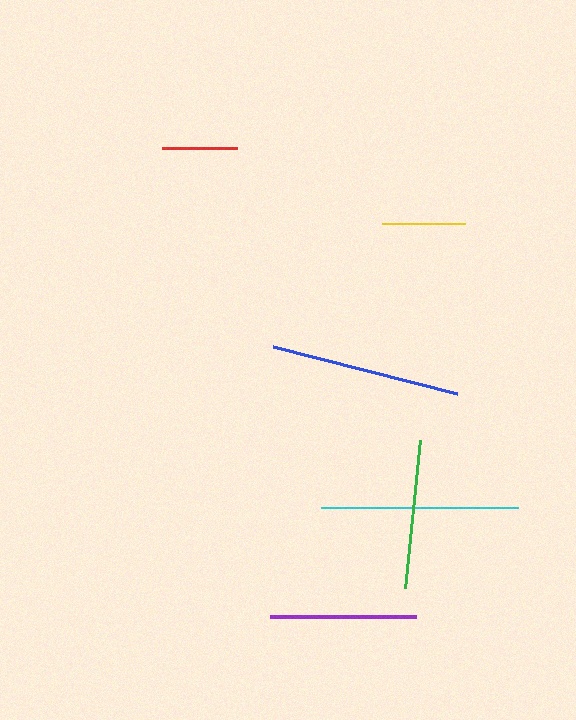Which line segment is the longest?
The cyan line is the longest at approximately 197 pixels.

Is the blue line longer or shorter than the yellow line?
The blue line is longer than the yellow line.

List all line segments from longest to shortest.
From longest to shortest: cyan, blue, green, purple, yellow, red.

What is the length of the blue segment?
The blue segment is approximately 190 pixels long.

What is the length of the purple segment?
The purple segment is approximately 146 pixels long.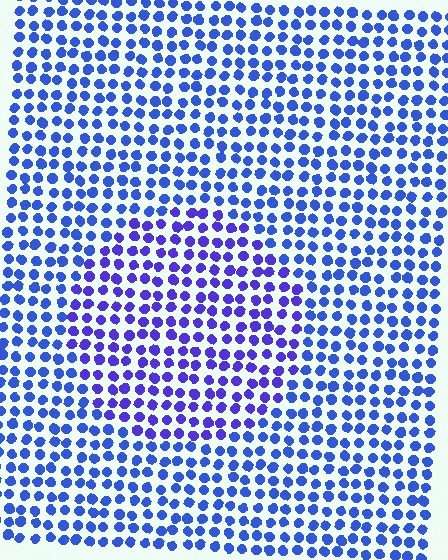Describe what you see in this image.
The image is filled with small blue elements in a uniform arrangement. A circle-shaped region is visible where the elements are tinted to a slightly different hue, forming a subtle color boundary.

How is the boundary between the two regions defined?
The boundary is defined purely by a slight shift in hue (about 25 degrees). Spacing, size, and orientation are identical on both sides.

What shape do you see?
I see a circle.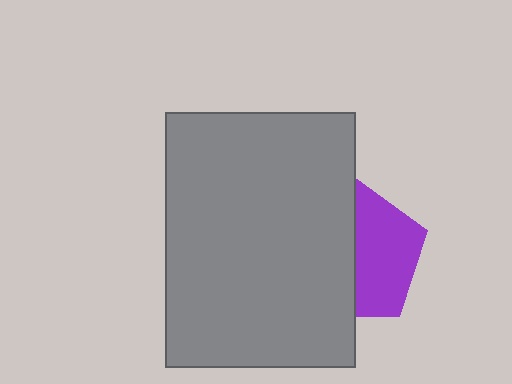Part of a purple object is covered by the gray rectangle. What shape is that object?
It is a pentagon.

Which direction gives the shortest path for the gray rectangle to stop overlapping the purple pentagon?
Moving left gives the shortest separation.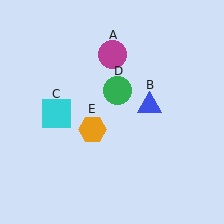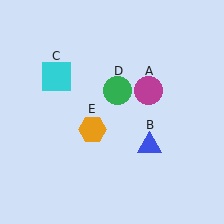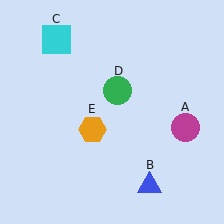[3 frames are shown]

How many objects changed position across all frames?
3 objects changed position: magenta circle (object A), blue triangle (object B), cyan square (object C).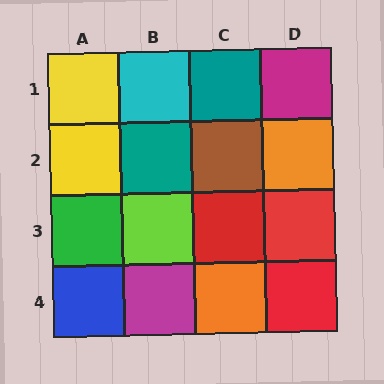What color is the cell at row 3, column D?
Red.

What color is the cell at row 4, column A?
Blue.